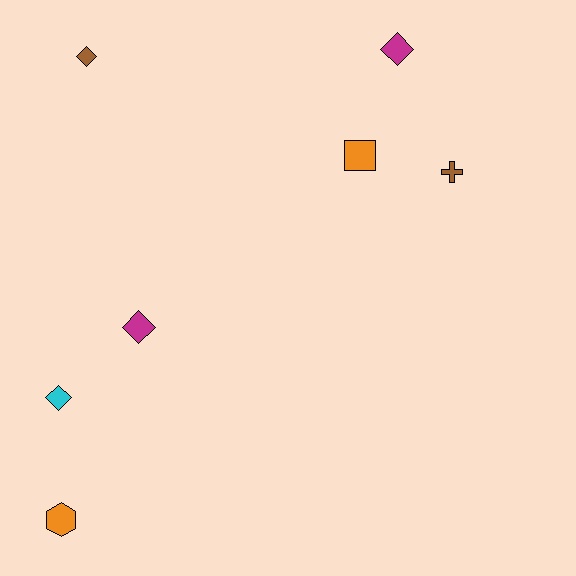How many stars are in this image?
There are no stars.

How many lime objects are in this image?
There are no lime objects.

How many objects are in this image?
There are 7 objects.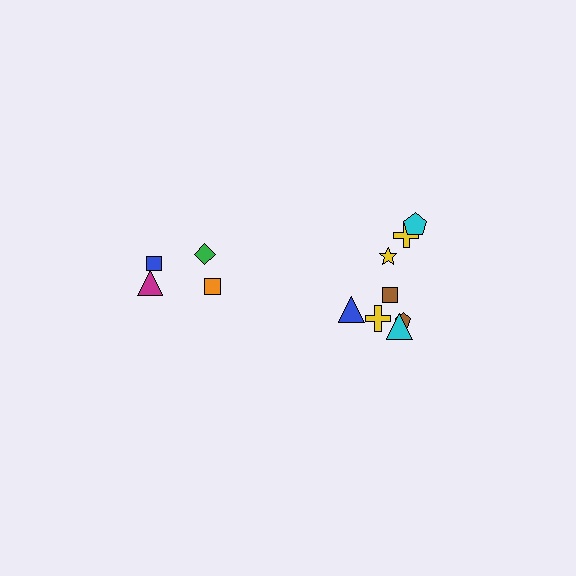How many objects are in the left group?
There are 4 objects.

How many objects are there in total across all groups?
There are 12 objects.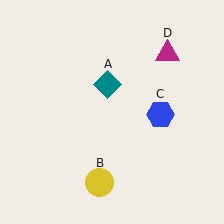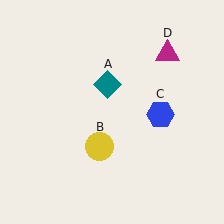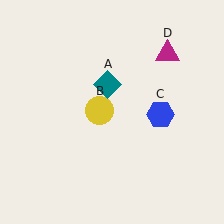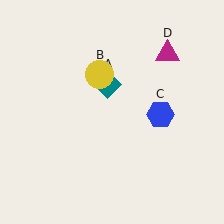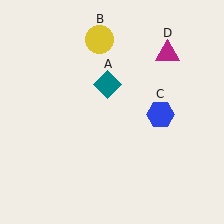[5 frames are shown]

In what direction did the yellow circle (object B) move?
The yellow circle (object B) moved up.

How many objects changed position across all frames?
1 object changed position: yellow circle (object B).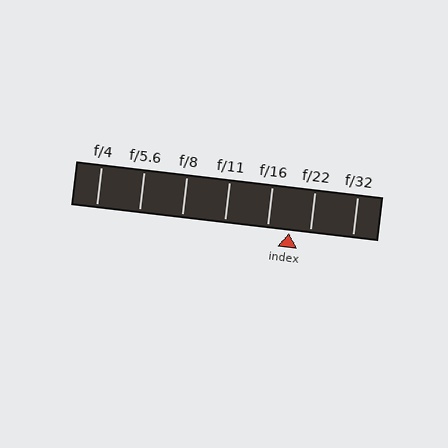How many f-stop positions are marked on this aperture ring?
There are 7 f-stop positions marked.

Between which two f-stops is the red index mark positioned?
The index mark is between f/16 and f/22.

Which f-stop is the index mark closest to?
The index mark is closest to f/22.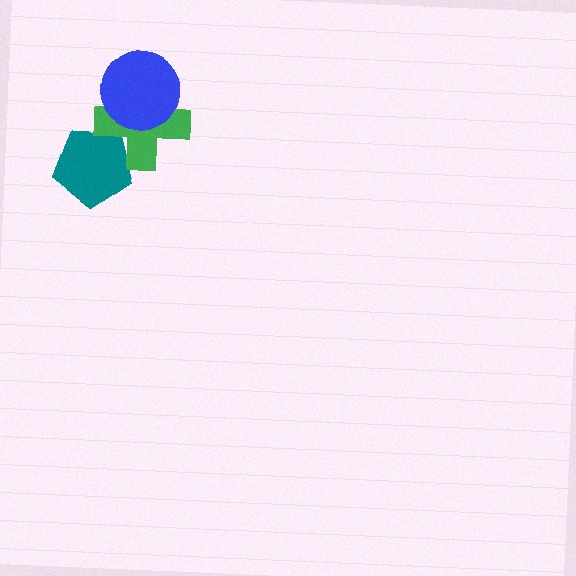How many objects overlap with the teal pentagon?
1 object overlaps with the teal pentagon.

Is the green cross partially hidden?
Yes, it is partially covered by another shape.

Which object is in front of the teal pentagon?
The green cross is in front of the teal pentagon.